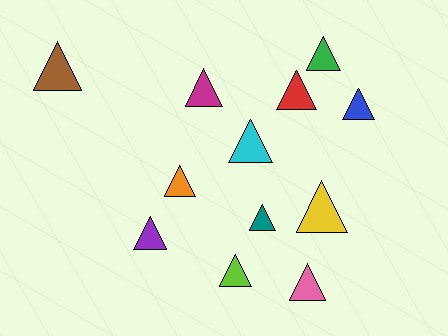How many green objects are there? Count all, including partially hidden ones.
There is 1 green object.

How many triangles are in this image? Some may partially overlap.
There are 12 triangles.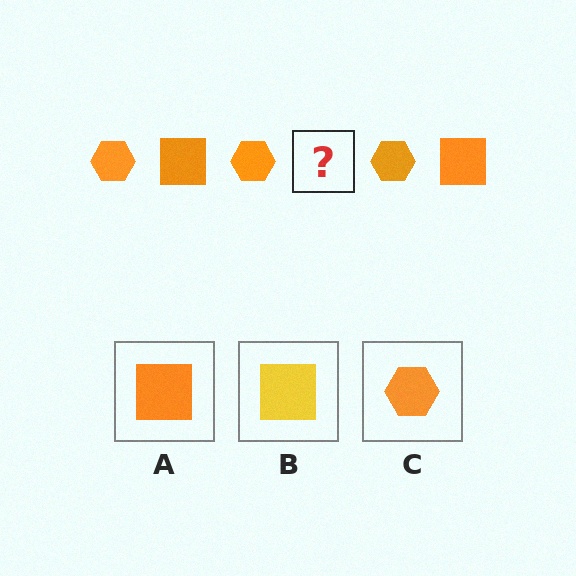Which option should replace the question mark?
Option A.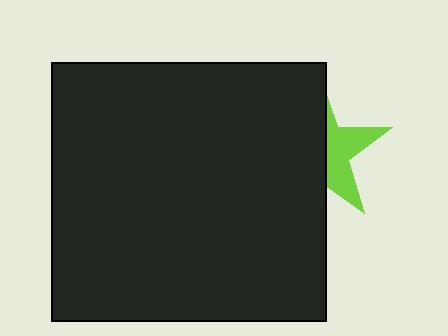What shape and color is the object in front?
The object in front is a black rectangle.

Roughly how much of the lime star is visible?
A small part of it is visible (roughly 38%).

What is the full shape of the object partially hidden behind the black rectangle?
The partially hidden object is a lime star.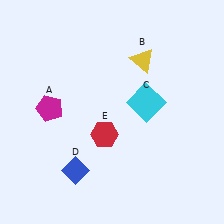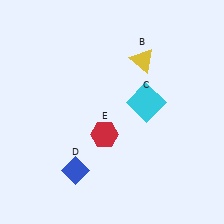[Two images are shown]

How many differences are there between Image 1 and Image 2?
There is 1 difference between the two images.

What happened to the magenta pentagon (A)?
The magenta pentagon (A) was removed in Image 2. It was in the top-left area of Image 1.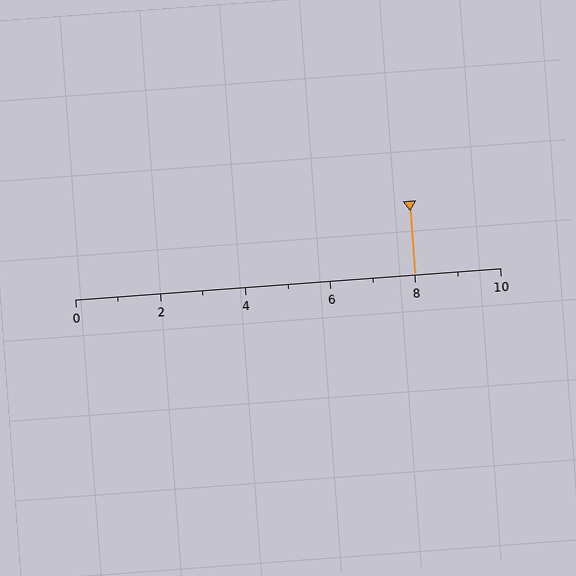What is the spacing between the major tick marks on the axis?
The major ticks are spaced 2 apart.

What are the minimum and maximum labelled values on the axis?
The axis runs from 0 to 10.